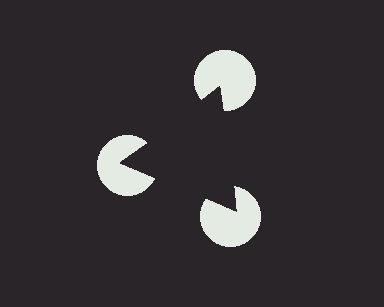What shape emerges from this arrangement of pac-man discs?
An illusory triangle — its edges are inferred from the aligned wedge cuts in the pac-man discs, not physically drawn.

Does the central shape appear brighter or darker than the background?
It typically appears slightly darker than the background, even though no actual brightness change is drawn.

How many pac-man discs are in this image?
There are 3 — one at each vertex of the illusory triangle.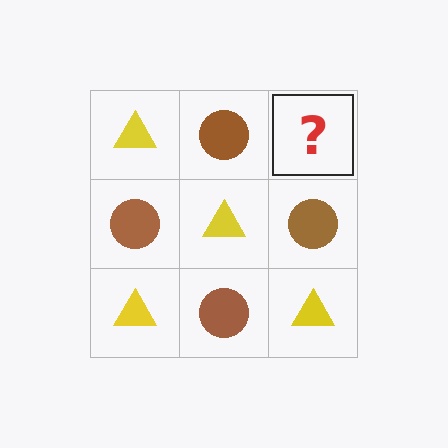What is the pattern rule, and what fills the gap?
The rule is that it alternates yellow triangle and brown circle in a checkerboard pattern. The gap should be filled with a yellow triangle.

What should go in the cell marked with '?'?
The missing cell should contain a yellow triangle.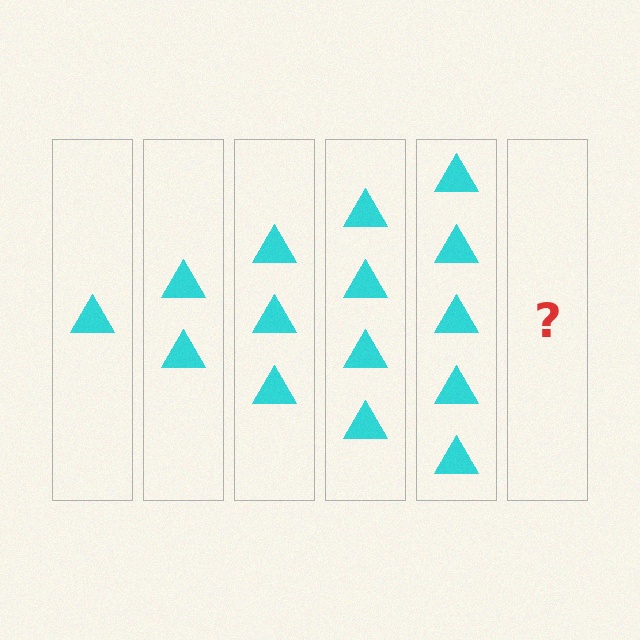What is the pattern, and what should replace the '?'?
The pattern is that each step adds one more triangle. The '?' should be 6 triangles.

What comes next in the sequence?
The next element should be 6 triangles.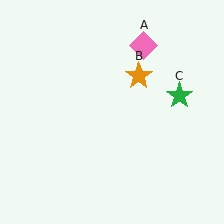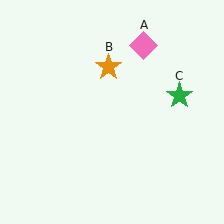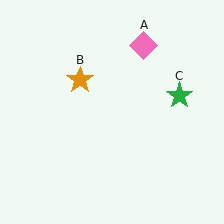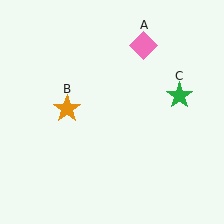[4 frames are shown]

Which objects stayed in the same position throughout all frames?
Pink diamond (object A) and green star (object C) remained stationary.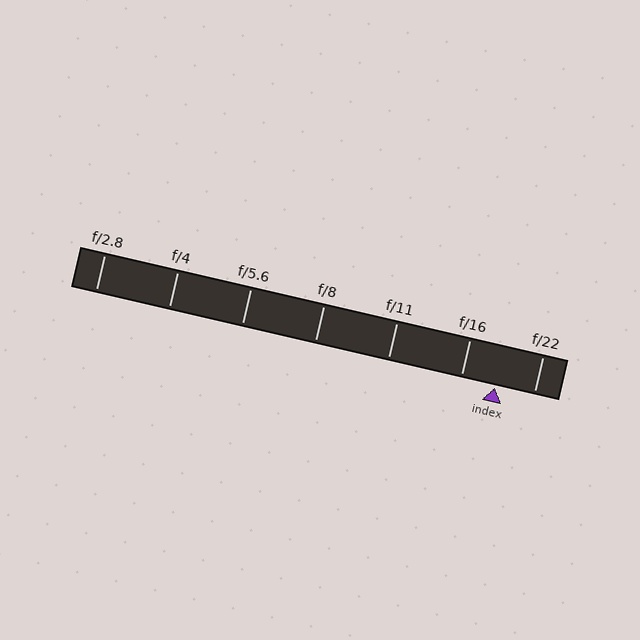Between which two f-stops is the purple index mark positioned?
The index mark is between f/16 and f/22.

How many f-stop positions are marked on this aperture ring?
There are 7 f-stop positions marked.